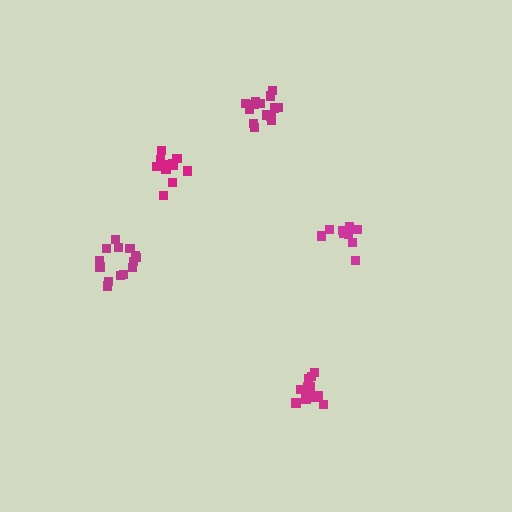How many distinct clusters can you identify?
There are 5 distinct clusters.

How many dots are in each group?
Group 1: 14 dots, Group 2: 9 dots, Group 3: 12 dots, Group 4: 13 dots, Group 5: 14 dots (62 total).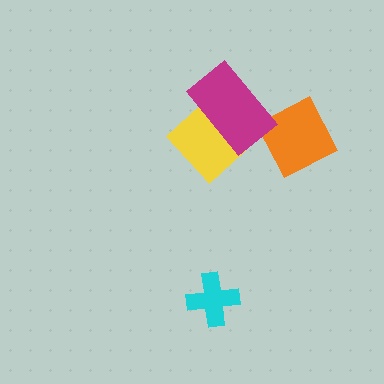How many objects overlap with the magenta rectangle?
2 objects overlap with the magenta rectangle.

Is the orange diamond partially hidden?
Yes, it is partially covered by another shape.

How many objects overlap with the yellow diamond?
1 object overlaps with the yellow diamond.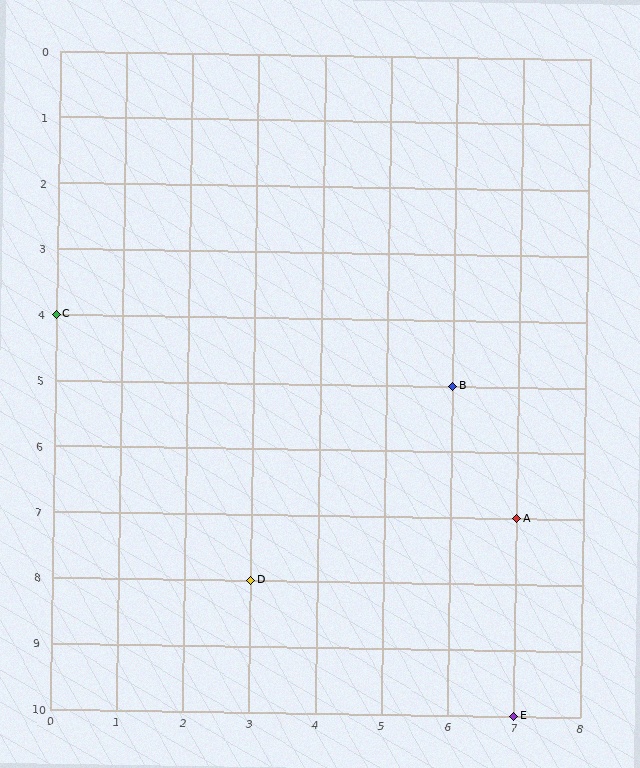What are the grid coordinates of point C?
Point C is at grid coordinates (0, 4).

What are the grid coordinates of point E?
Point E is at grid coordinates (7, 10).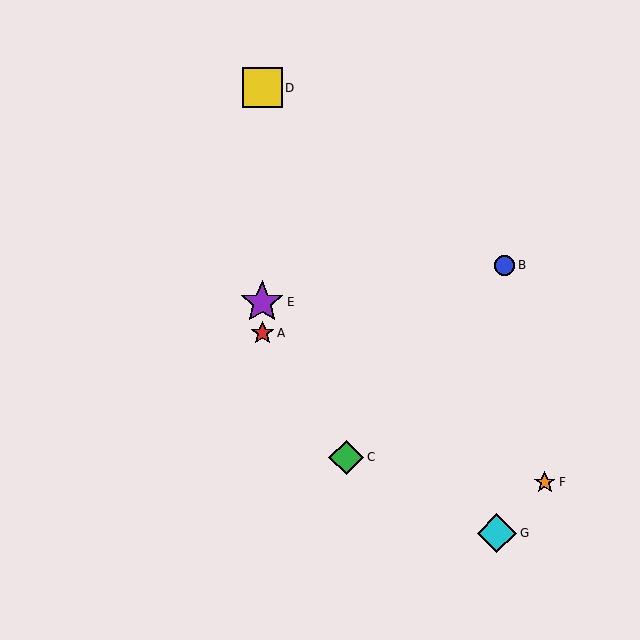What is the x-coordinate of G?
Object G is at x≈497.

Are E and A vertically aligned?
Yes, both are at x≈262.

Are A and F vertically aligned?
No, A is at x≈262 and F is at x≈545.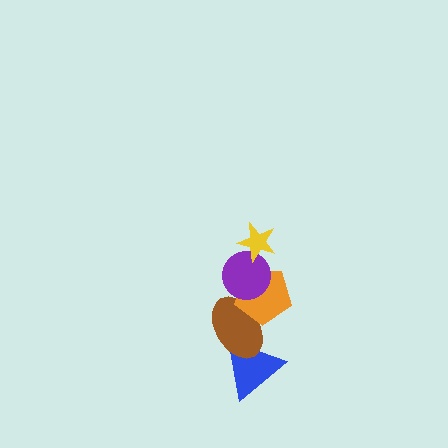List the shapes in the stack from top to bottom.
From top to bottom: the yellow star, the purple circle, the orange pentagon, the brown ellipse, the blue triangle.